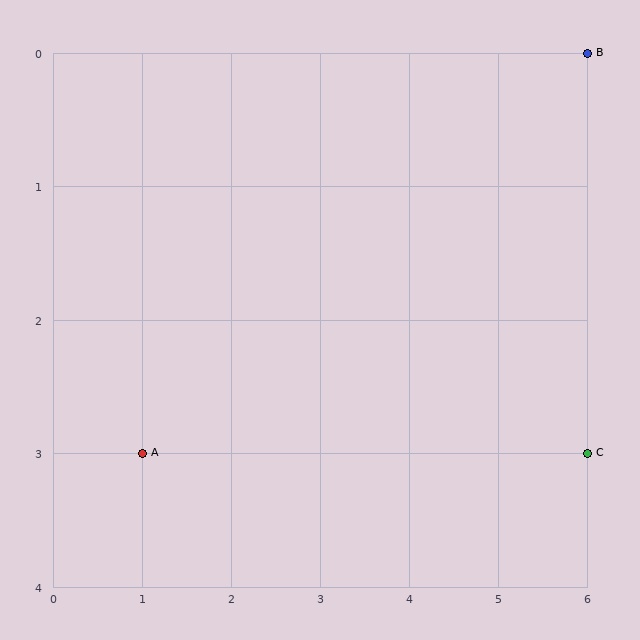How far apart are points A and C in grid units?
Points A and C are 5 columns apart.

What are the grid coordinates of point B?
Point B is at grid coordinates (6, 0).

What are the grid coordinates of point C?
Point C is at grid coordinates (6, 3).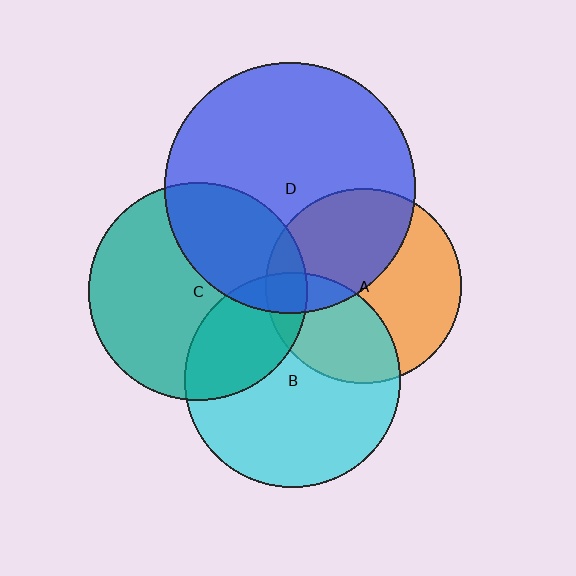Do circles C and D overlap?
Yes.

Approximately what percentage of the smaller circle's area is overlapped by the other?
Approximately 35%.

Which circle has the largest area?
Circle D (blue).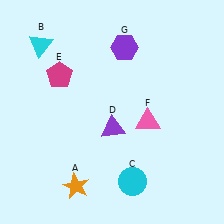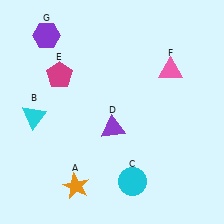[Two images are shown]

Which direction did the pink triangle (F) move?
The pink triangle (F) moved up.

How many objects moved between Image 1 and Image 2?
3 objects moved between the two images.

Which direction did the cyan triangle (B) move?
The cyan triangle (B) moved down.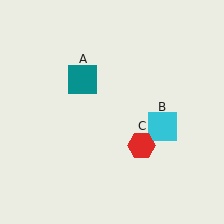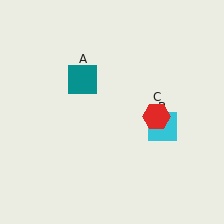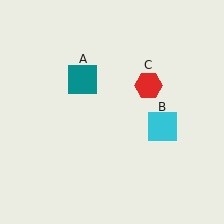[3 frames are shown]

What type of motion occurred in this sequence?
The red hexagon (object C) rotated counterclockwise around the center of the scene.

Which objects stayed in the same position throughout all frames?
Teal square (object A) and cyan square (object B) remained stationary.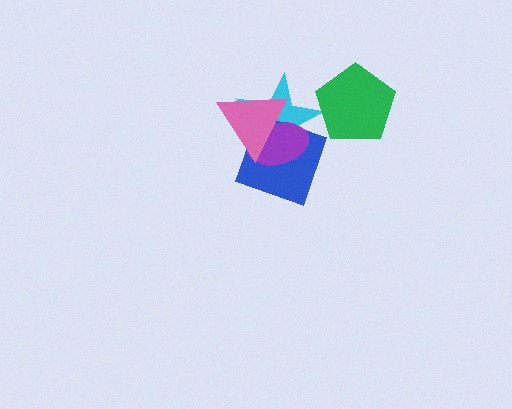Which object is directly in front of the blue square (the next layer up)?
The purple ellipse is directly in front of the blue square.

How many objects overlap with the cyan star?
4 objects overlap with the cyan star.